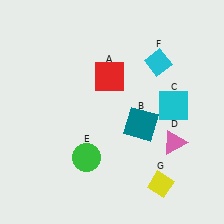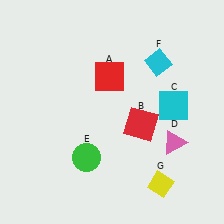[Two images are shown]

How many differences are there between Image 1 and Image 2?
There is 1 difference between the two images.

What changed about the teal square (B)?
In Image 1, B is teal. In Image 2, it changed to red.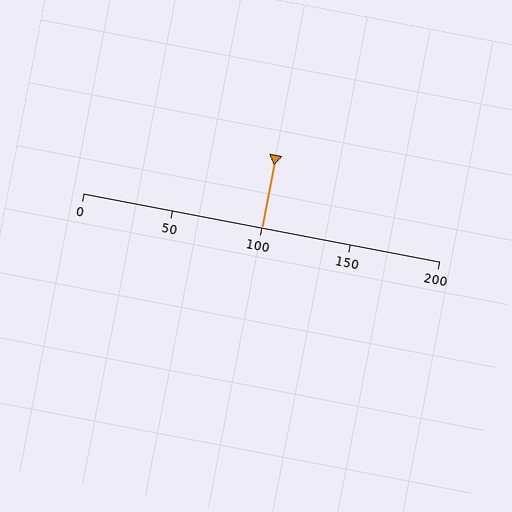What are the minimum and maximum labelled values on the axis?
The axis runs from 0 to 200.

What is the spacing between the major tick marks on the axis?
The major ticks are spaced 50 apart.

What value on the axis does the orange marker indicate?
The marker indicates approximately 100.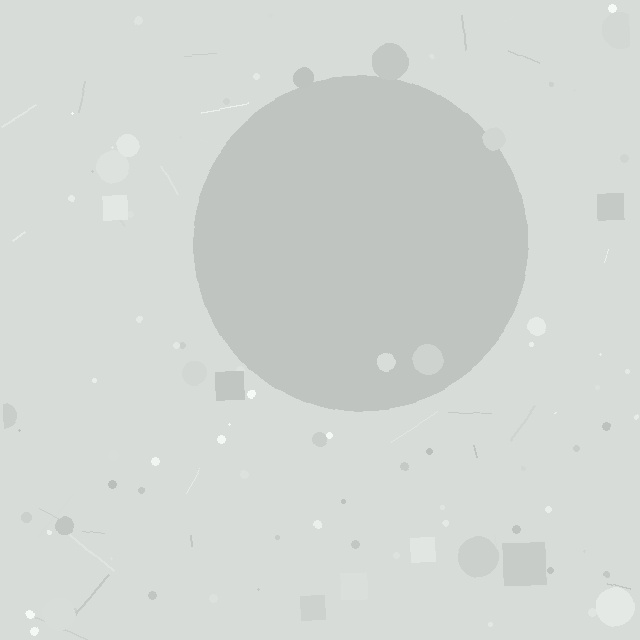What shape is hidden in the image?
A circle is hidden in the image.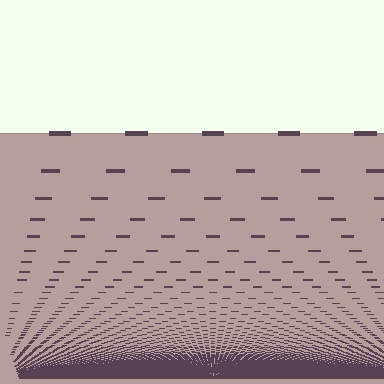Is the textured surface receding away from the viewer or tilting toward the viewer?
The surface appears to tilt toward the viewer. Texture elements get larger and sparser toward the top.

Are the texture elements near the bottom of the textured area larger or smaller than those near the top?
Smaller. The gradient is inverted — elements near the bottom are smaller and denser.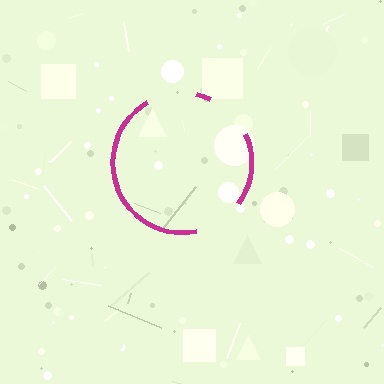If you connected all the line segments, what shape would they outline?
They would outline a circle.